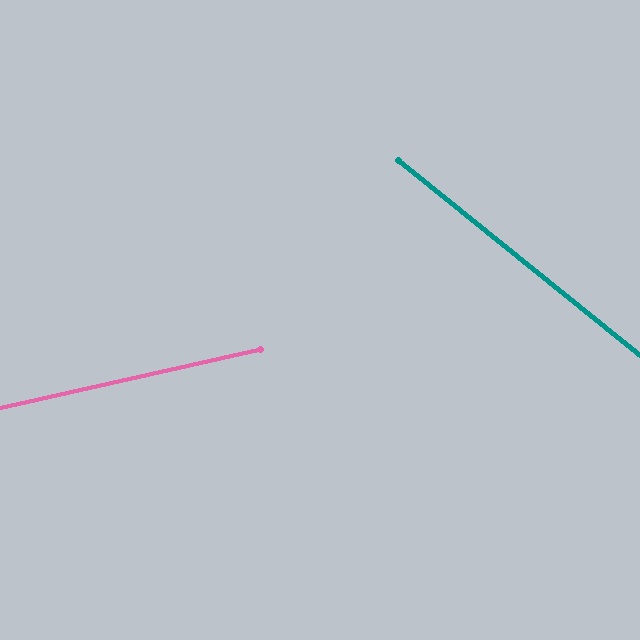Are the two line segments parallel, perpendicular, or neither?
Neither parallel nor perpendicular — they differ by about 52°.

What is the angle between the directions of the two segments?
Approximately 52 degrees.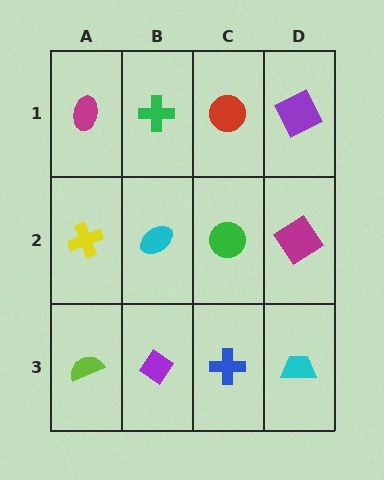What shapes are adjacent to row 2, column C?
A red circle (row 1, column C), a blue cross (row 3, column C), a cyan ellipse (row 2, column B), a magenta diamond (row 2, column D).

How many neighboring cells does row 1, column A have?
2.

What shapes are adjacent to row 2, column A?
A magenta ellipse (row 1, column A), a lime semicircle (row 3, column A), a cyan ellipse (row 2, column B).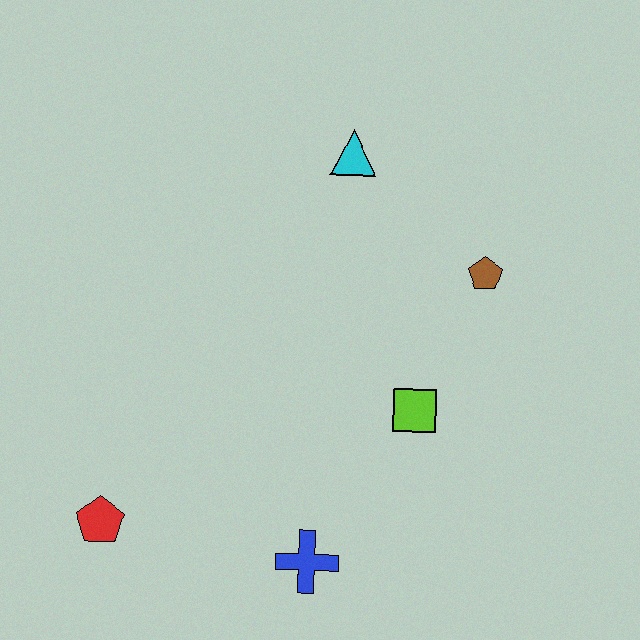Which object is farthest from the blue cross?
The cyan triangle is farthest from the blue cross.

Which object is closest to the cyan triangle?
The brown pentagon is closest to the cyan triangle.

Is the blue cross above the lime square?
No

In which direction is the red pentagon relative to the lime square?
The red pentagon is to the left of the lime square.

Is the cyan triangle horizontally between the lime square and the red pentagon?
Yes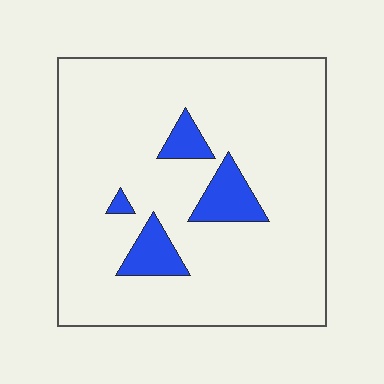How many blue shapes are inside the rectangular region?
4.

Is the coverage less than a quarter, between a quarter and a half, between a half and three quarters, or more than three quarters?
Less than a quarter.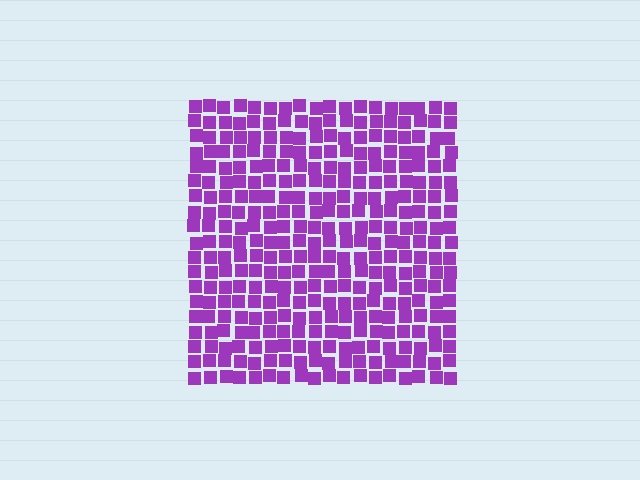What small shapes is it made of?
It is made of small squares.